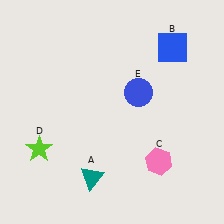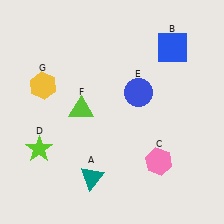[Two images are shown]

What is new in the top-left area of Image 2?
A lime triangle (F) was added in the top-left area of Image 2.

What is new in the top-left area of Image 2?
A yellow hexagon (G) was added in the top-left area of Image 2.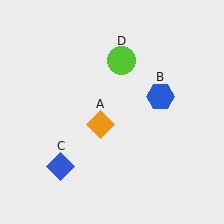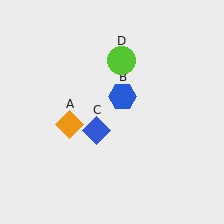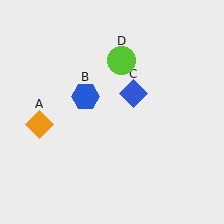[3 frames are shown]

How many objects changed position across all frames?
3 objects changed position: orange diamond (object A), blue hexagon (object B), blue diamond (object C).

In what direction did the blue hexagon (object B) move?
The blue hexagon (object B) moved left.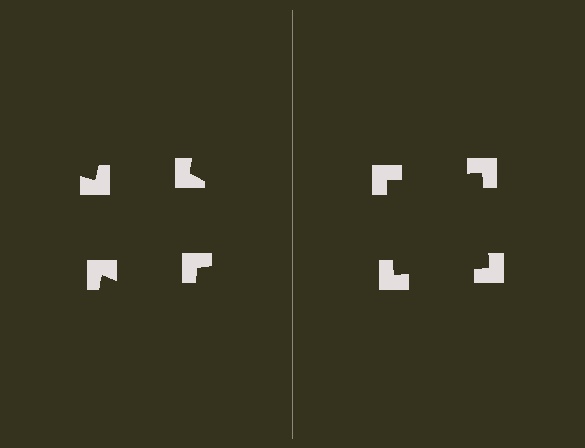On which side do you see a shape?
An illusory square appears on the right side. On the left side the wedge cuts are rotated, so no coherent shape forms.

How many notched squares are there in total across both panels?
8 — 4 on each side.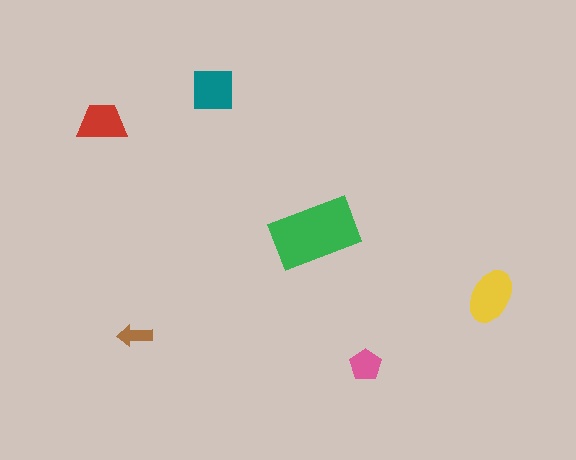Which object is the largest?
The green rectangle.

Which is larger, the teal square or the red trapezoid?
The teal square.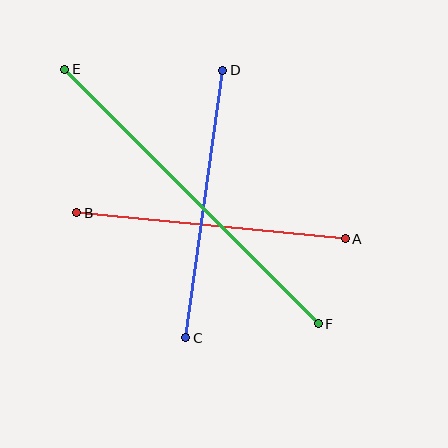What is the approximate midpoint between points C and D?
The midpoint is at approximately (204, 204) pixels.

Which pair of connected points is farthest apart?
Points E and F are farthest apart.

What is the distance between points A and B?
The distance is approximately 270 pixels.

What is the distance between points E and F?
The distance is approximately 359 pixels.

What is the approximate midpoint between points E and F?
The midpoint is at approximately (191, 196) pixels.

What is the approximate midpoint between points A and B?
The midpoint is at approximately (211, 226) pixels.